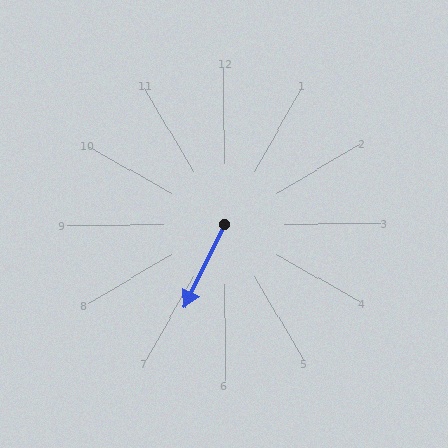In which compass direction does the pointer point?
Southwest.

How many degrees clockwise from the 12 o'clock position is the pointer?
Approximately 206 degrees.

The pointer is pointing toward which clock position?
Roughly 7 o'clock.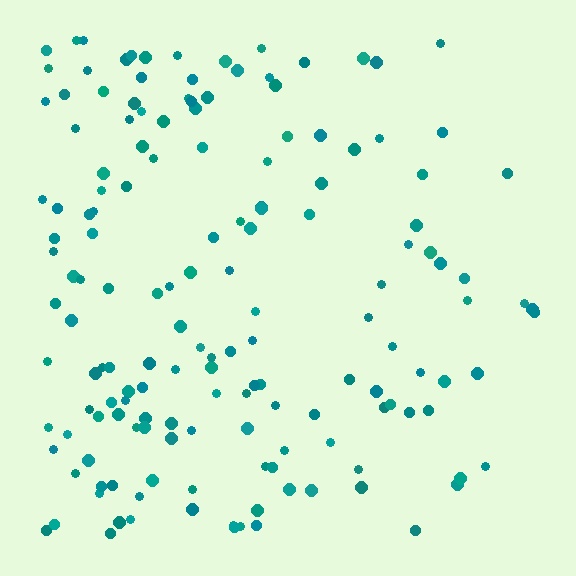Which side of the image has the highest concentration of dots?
The left.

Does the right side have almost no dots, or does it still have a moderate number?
Still a moderate number, just noticeably fewer than the left.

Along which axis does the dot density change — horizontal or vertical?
Horizontal.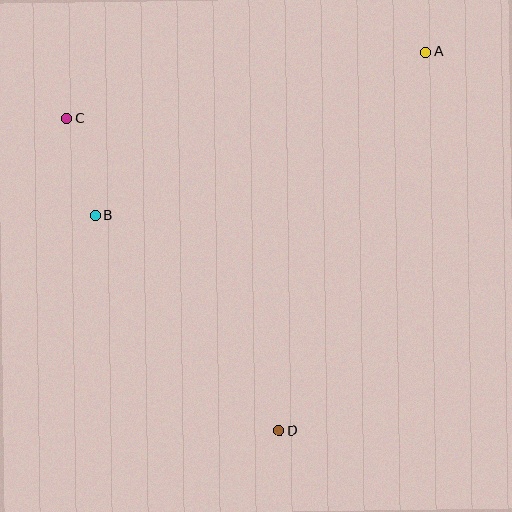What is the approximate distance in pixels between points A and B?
The distance between A and B is approximately 369 pixels.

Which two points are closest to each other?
Points B and C are closest to each other.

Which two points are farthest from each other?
Points A and D are farthest from each other.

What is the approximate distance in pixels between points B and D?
The distance between B and D is approximately 283 pixels.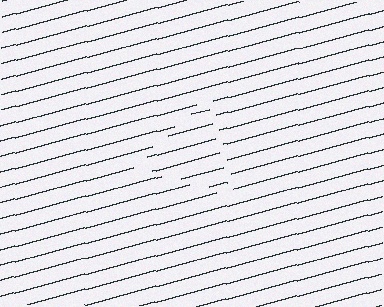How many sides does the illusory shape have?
3 sides — the line-ends trace a triangle.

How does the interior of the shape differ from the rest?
The interior of the shape contains the same grating, shifted by half a period — the contour is defined by the phase discontinuity where line-ends from the inner and outer gratings abut.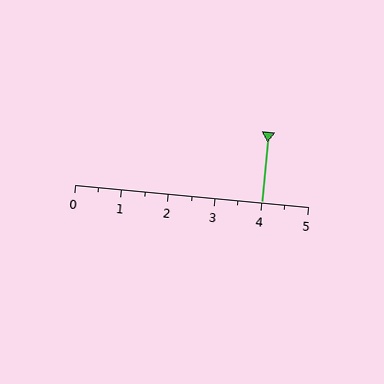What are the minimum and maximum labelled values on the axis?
The axis runs from 0 to 5.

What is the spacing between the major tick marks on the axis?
The major ticks are spaced 1 apart.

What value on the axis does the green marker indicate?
The marker indicates approximately 4.